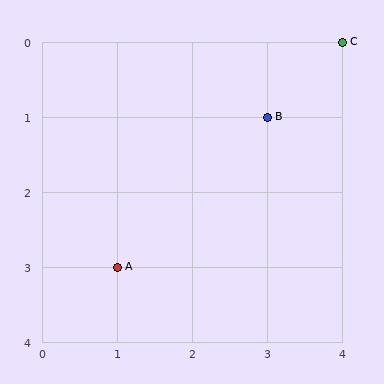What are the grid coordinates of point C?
Point C is at grid coordinates (4, 0).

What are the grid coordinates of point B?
Point B is at grid coordinates (3, 1).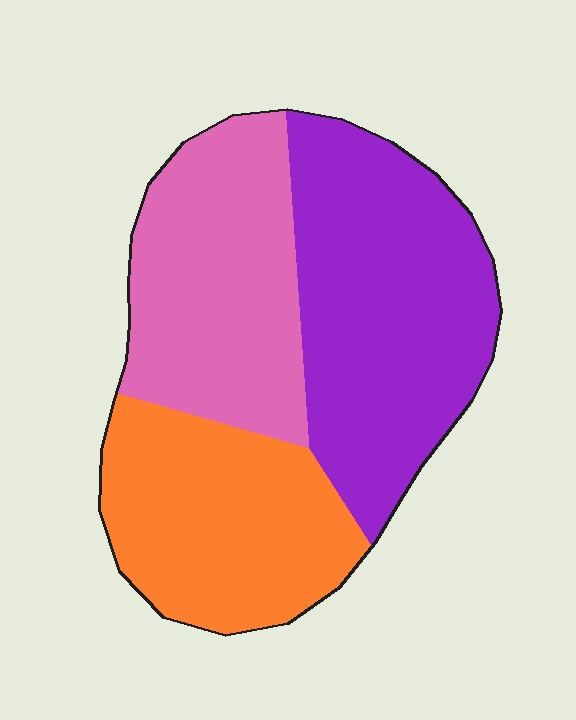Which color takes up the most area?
Purple, at roughly 40%.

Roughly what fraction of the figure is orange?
Orange takes up about one third (1/3) of the figure.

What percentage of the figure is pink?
Pink takes up about one third (1/3) of the figure.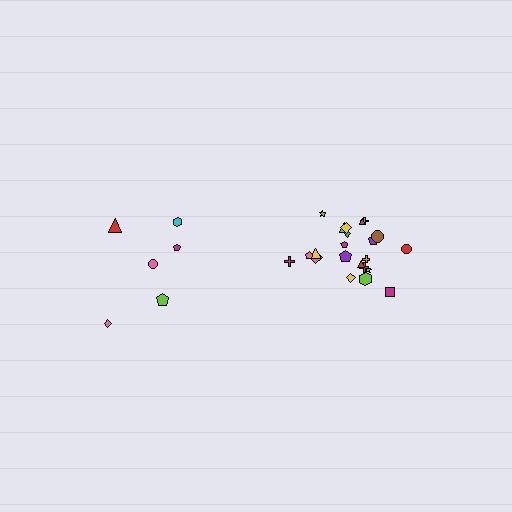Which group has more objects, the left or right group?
The right group.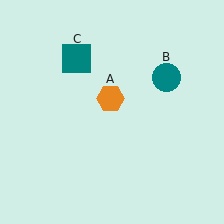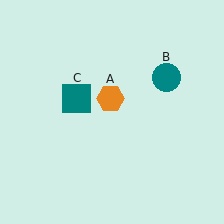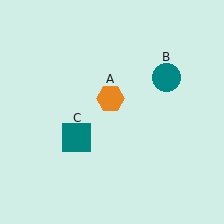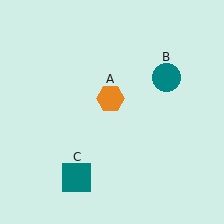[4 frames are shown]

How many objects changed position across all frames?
1 object changed position: teal square (object C).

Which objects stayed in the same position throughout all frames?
Orange hexagon (object A) and teal circle (object B) remained stationary.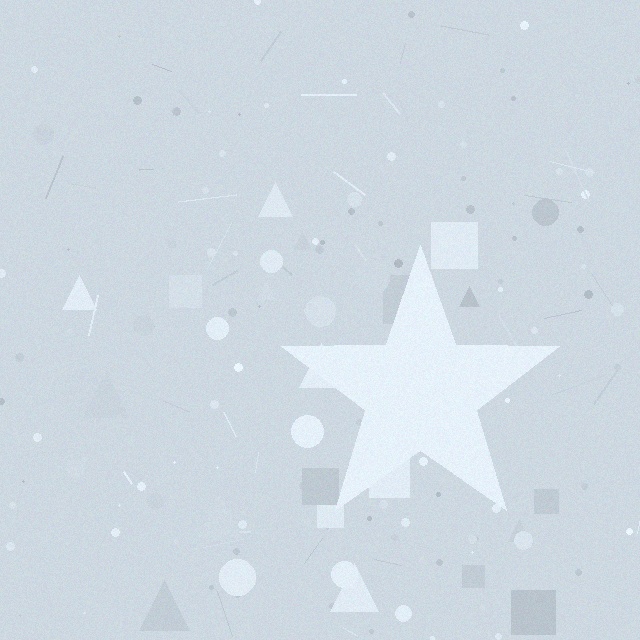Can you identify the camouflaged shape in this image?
The camouflaged shape is a star.